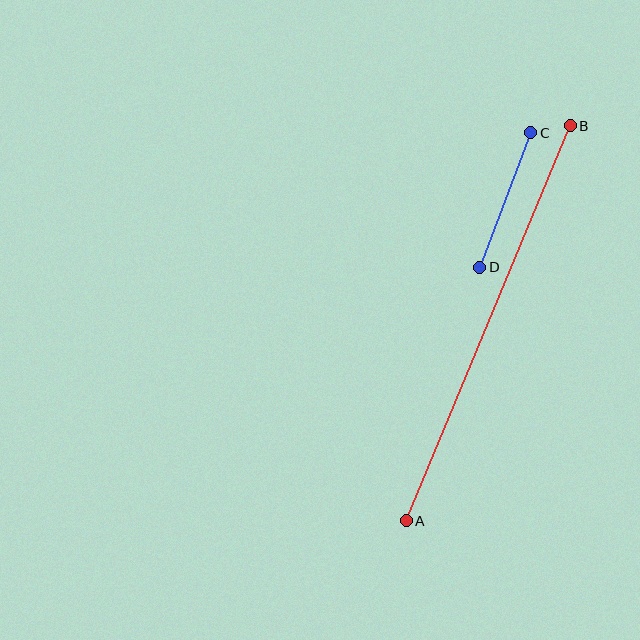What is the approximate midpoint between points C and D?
The midpoint is at approximately (505, 200) pixels.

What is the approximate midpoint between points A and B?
The midpoint is at approximately (488, 323) pixels.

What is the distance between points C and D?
The distance is approximately 144 pixels.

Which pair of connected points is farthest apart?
Points A and B are farthest apart.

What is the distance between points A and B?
The distance is approximately 428 pixels.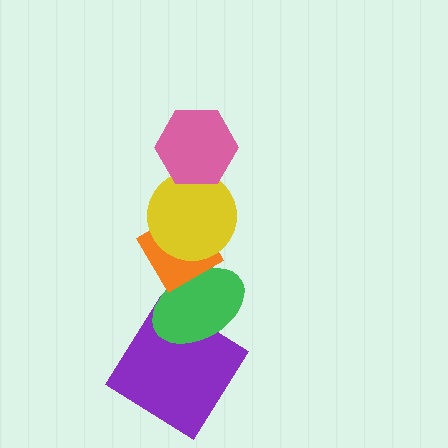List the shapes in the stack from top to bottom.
From top to bottom: the pink hexagon, the yellow circle, the orange diamond, the green ellipse, the purple diamond.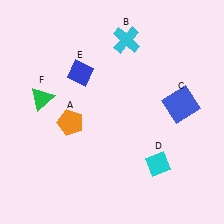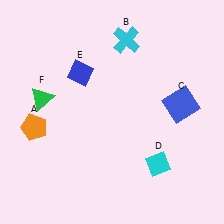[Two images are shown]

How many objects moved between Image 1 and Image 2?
1 object moved between the two images.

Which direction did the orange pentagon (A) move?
The orange pentagon (A) moved left.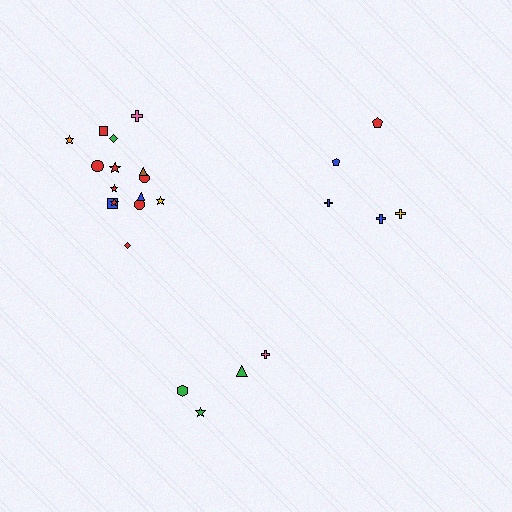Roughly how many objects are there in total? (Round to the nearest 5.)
Roughly 25 objects in total.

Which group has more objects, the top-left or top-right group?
The top-left group.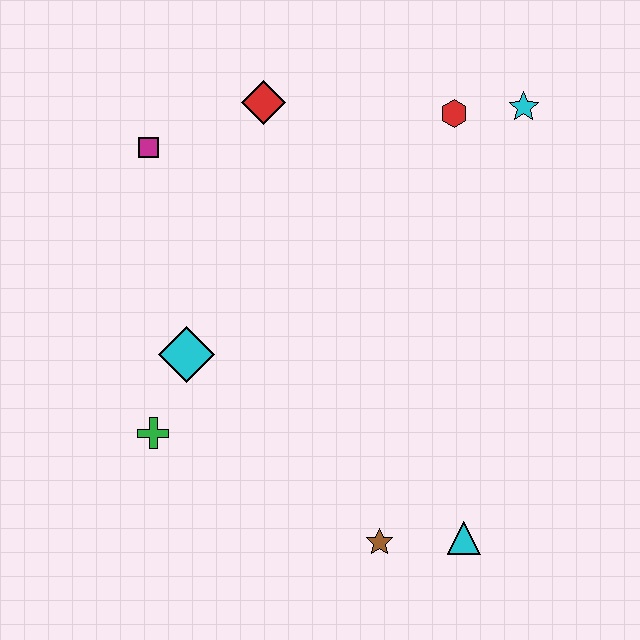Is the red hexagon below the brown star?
No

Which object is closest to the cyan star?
The red hexagon is closest to the cyan star.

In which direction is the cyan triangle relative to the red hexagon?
The cyan triangle is below the red hexagon.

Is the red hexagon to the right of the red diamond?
Yes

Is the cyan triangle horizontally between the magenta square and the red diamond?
No